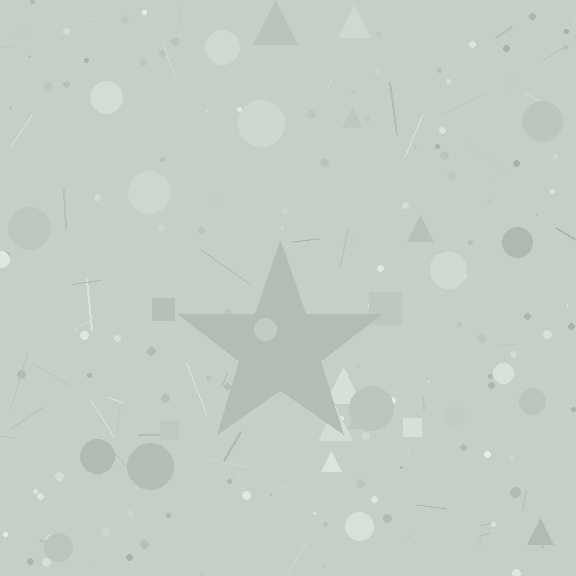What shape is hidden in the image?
A star is hidden in the image.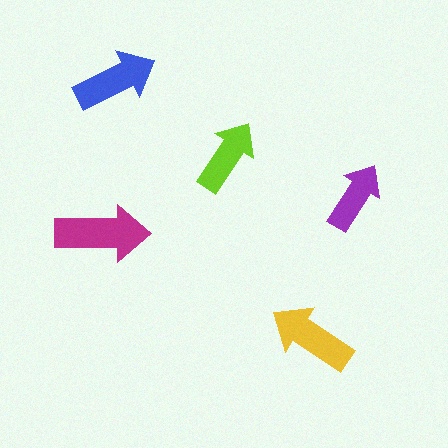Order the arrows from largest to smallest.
the magenta one, the yellow one, the blue one, the lime one, the purple one.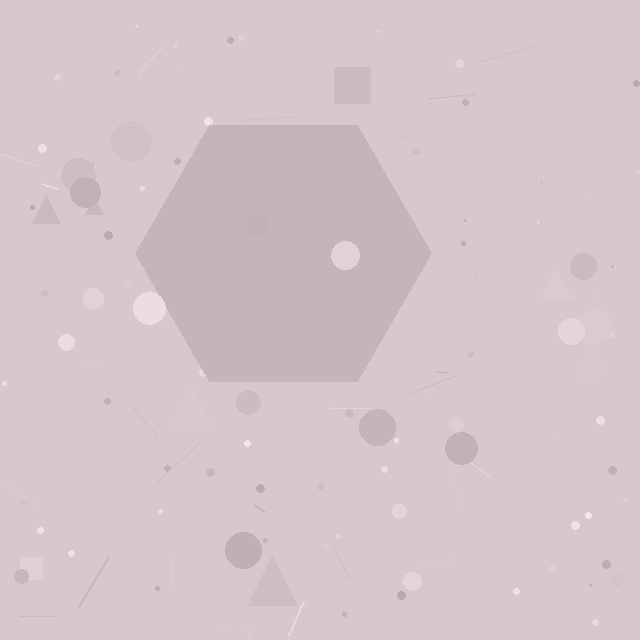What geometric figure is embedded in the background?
A hexagon is embedded in the background.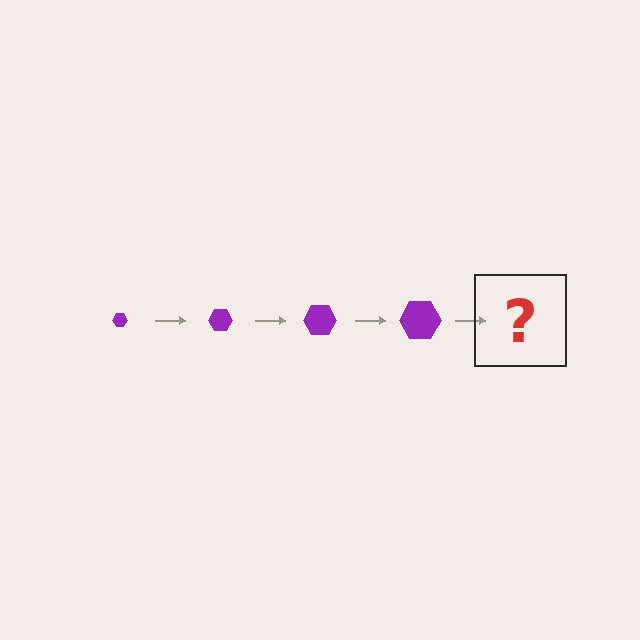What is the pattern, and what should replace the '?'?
The pattern is that the hexagon gets progressively larger each step. The '?' should be a purple hexagon, larger than the previous one.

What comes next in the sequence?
The next element should be a purple hexagon, larger than the previous one.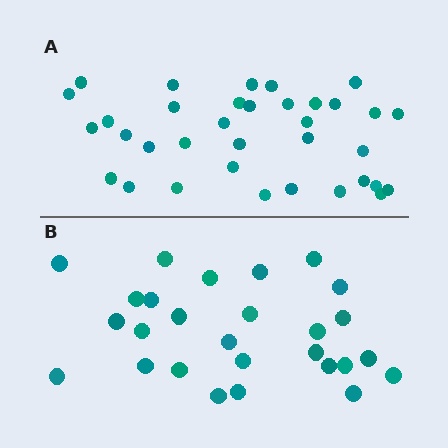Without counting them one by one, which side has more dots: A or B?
Region A (the top region) has more dots.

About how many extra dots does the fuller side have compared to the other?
Region A has roughly 8 or so more dots than region B.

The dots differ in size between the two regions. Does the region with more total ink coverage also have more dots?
No. Region B has more total ink coverage because its dots are larger, but region A actually contains more individual dots. Total area can be misleading — the number of items is what matters here.